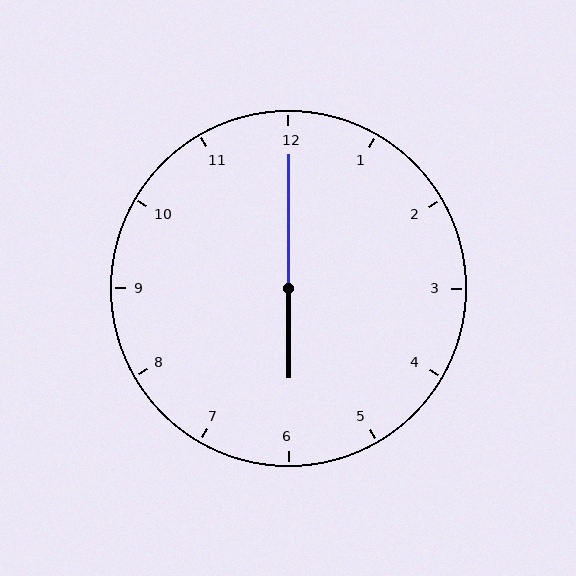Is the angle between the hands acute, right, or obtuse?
It is obtuse.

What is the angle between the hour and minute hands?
Approximately 180 degrees.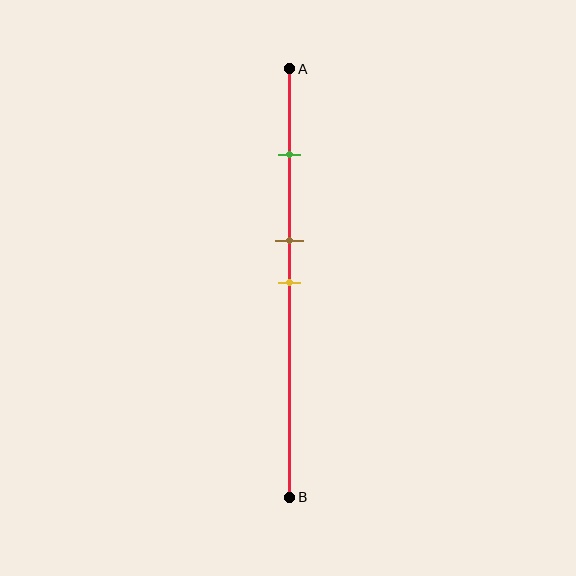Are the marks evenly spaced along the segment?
No, the marks are not evenly spaced.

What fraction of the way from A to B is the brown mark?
The brown mark is approximately 40% (0.4) of the way from A to B.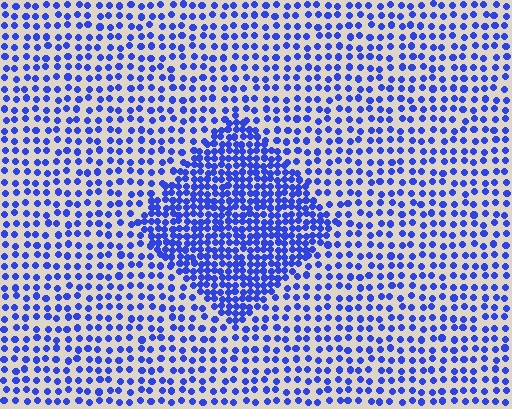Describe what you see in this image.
The image contains small blue elements arranged at two different densities. A diamond-shaped region is visible where the elements are more densely packed than the surrounding area.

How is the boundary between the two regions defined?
The boundary is defined by a change in element density (approximately 2.2x ratio). All elements are the same color, size, and shape.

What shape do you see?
I see a diamond.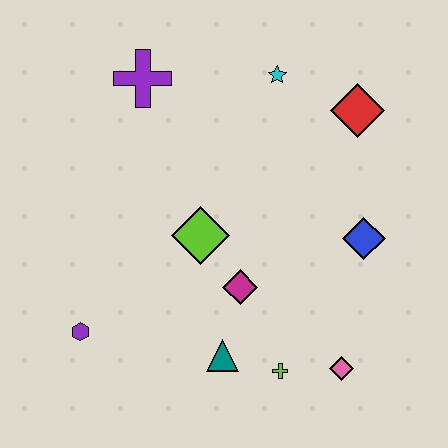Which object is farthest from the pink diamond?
The purple cross is farthest from the pink diamond.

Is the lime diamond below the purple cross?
Yes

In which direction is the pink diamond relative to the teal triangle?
The pink diamond is to the right of the teal triangle.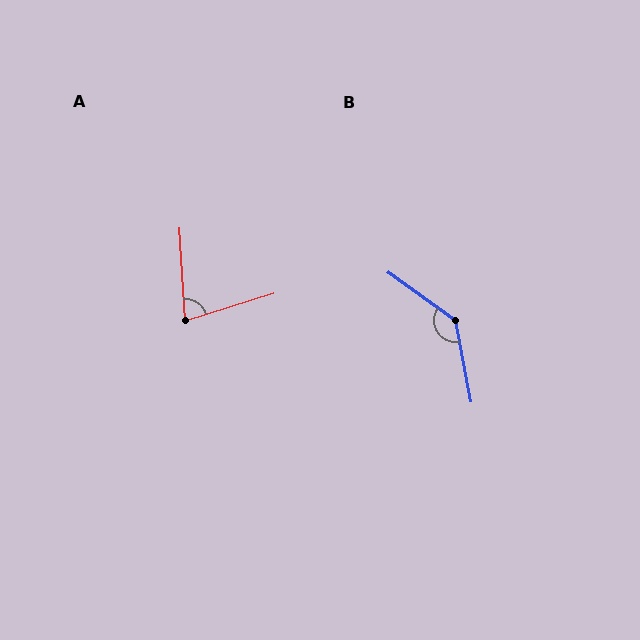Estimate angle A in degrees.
Approximately 76 degrees.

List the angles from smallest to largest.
A (76°), B (136°).